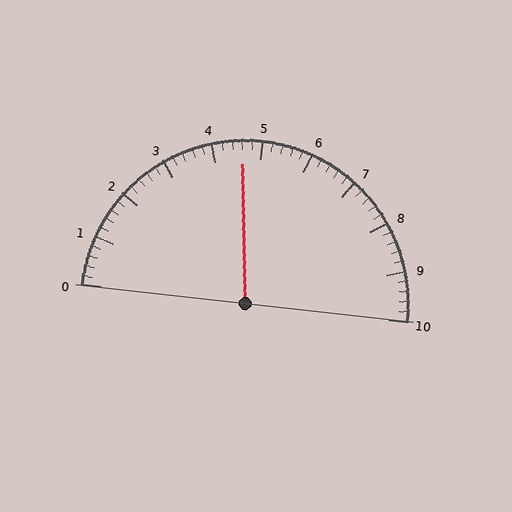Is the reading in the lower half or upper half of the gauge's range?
The reading is in the lower half of the range (0 to 10).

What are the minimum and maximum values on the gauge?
The gauge ranges from 0 to 10.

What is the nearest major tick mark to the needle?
The nearest major tick mark is 5.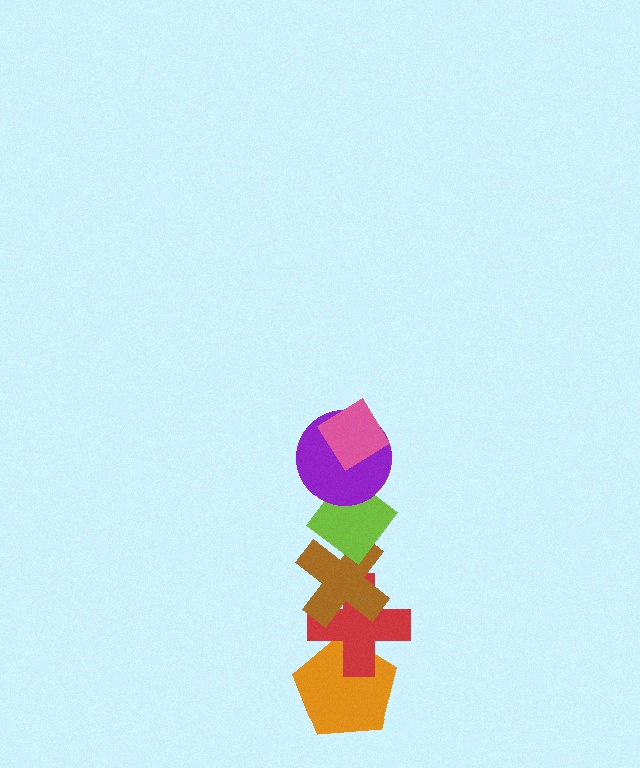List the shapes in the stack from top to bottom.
From top to bottom: the pink diamond, the purple circle, the lime diamond, the brown cross, the red cross, the orange pentagon.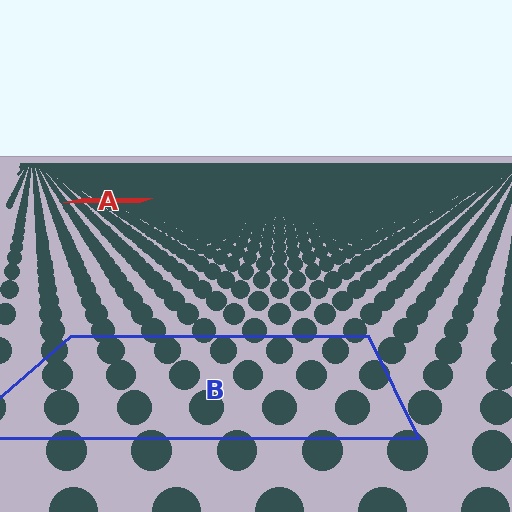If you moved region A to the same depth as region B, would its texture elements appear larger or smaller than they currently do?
They would appear larger. At a closer depth, the same texture elements are projected at a bigger on-screen size.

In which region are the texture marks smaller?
The texture marks are smaller in region A, because it is farther away.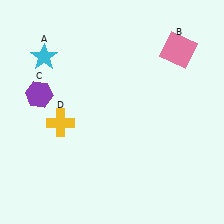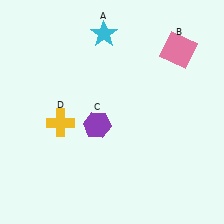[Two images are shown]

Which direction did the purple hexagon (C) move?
The purple hexagon (C) moved right.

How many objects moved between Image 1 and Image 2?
2 objects moved between the two images.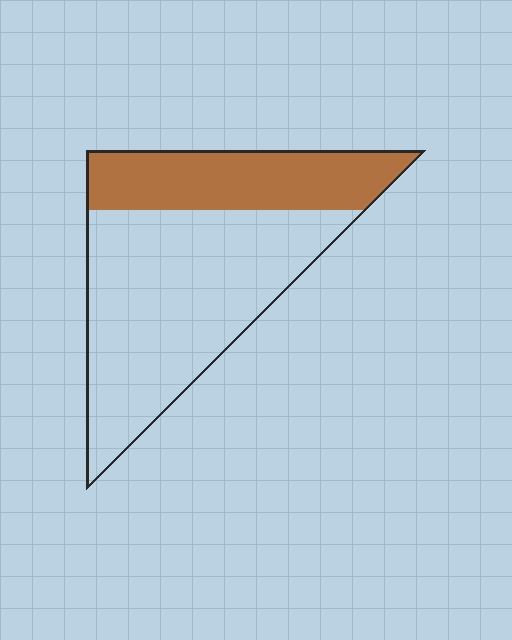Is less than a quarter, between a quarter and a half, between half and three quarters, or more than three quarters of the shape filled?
Between a quarter and a half.